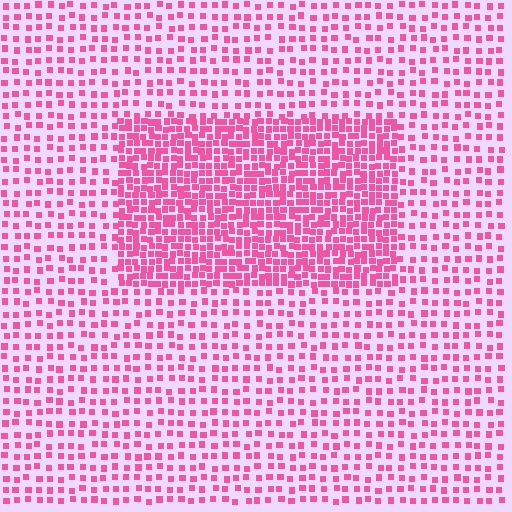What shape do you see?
I see a rectangle.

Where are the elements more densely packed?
The elements are more densely packed inside the rectangle boundary.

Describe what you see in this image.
The image contains small pink elements arranged at two different densities. A rectangle-shaped region is visible where the elements are more densely packed than the surrounding area.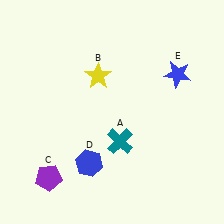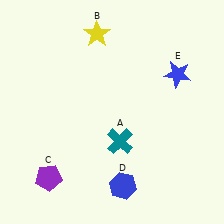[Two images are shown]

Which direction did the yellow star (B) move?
The yellow star (B) moved up.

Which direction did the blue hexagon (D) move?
The blue hexagon (D) moved right.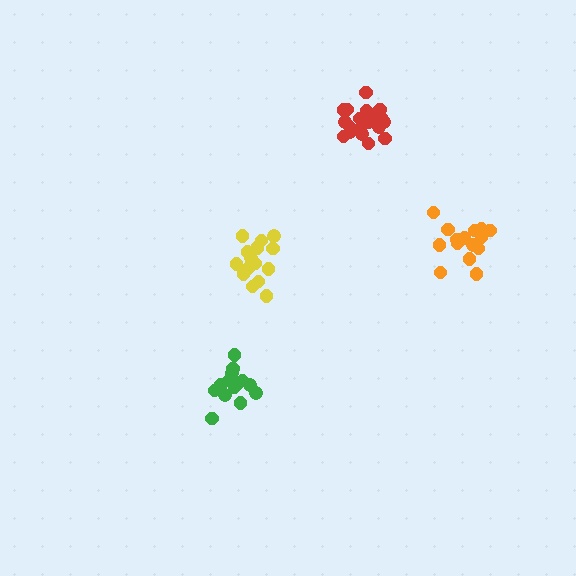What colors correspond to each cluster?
The clusters are colored: green, red, orange, yellow.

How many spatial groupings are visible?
There are 4 spatial groupings.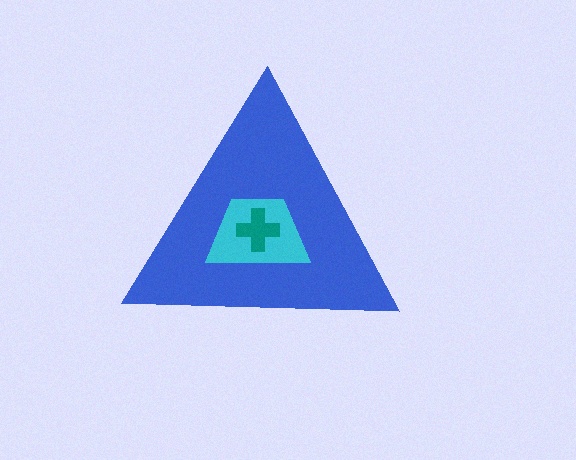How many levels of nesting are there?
3.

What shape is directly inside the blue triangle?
The cyan trapezoid.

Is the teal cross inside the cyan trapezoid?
Yes.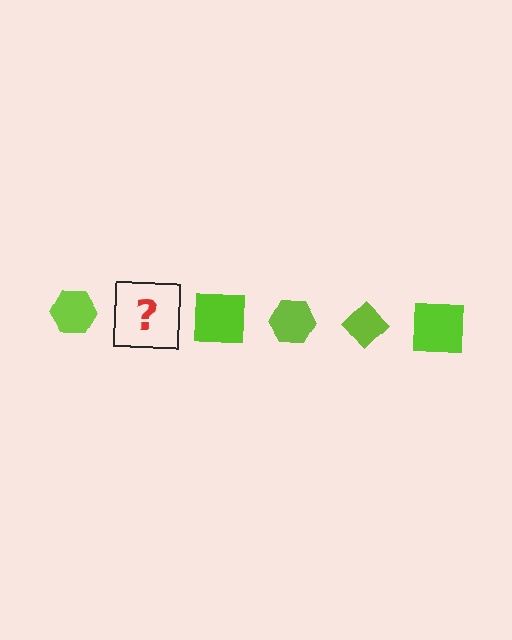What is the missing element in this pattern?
The missing element is a lime diamond.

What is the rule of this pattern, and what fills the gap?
The rule is that the pattern cycles through hexagon, diamond, square shapes in lime. The gap should be filled with a lime diamond.